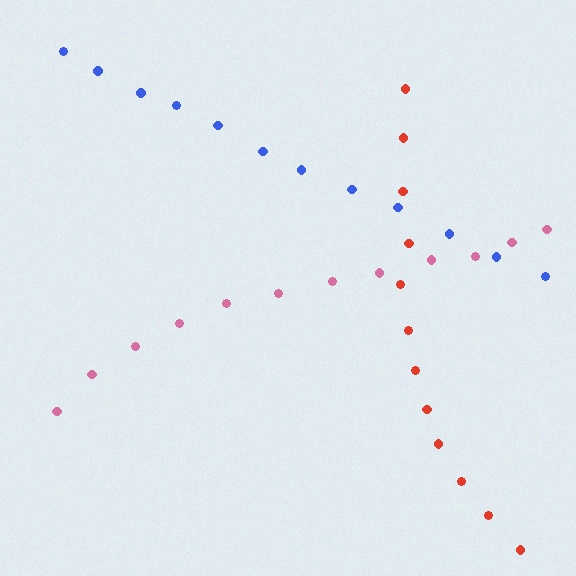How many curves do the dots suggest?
There are 3 distinct paths.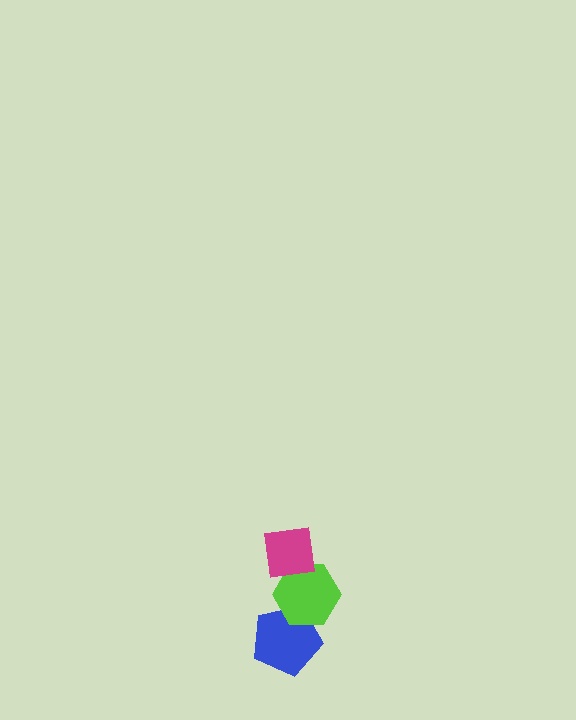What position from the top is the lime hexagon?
The lime hexagon is 2nd from the top.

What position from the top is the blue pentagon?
The blue pentagon is 3rd from the top.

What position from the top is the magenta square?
The magenta square is 1st from the top.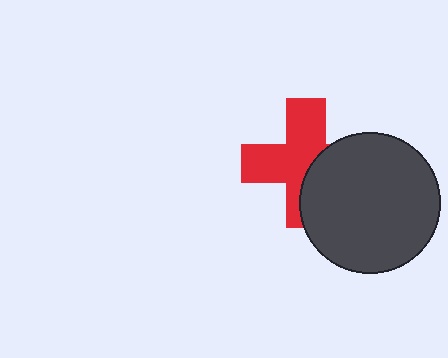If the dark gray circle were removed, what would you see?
You would see the complete red cross.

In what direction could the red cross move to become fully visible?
The red cross could move left. That would shift it out from behind the dark gray circle entirely.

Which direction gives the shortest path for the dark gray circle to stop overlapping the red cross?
Moving right gives the shortest separation.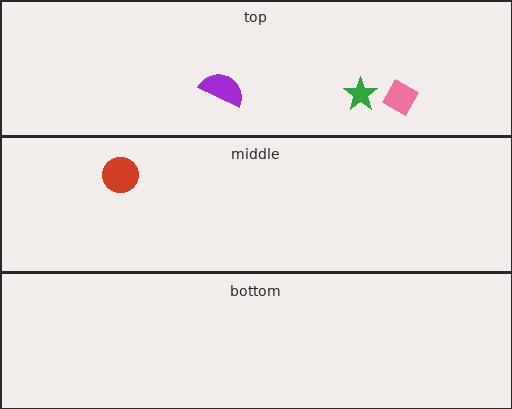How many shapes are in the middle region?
1.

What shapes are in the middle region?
The red circle.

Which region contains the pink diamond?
The top region.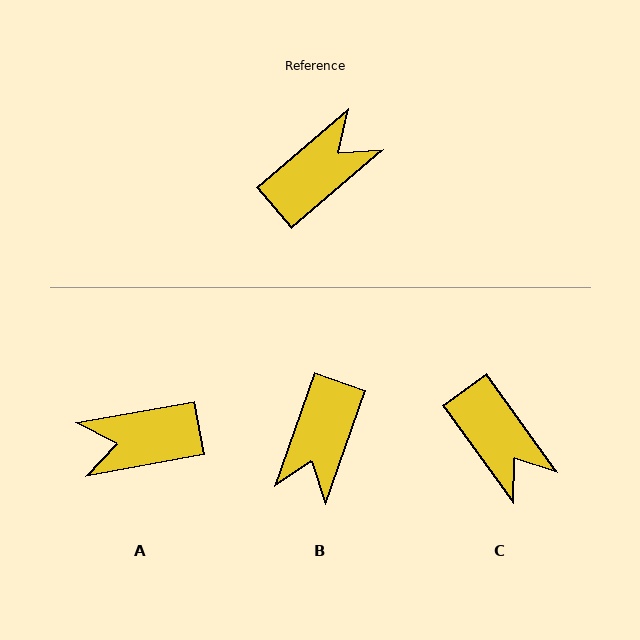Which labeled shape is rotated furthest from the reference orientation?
B, about 150 degrees away.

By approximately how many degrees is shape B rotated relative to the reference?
Approximately 150 degrees clockwise.